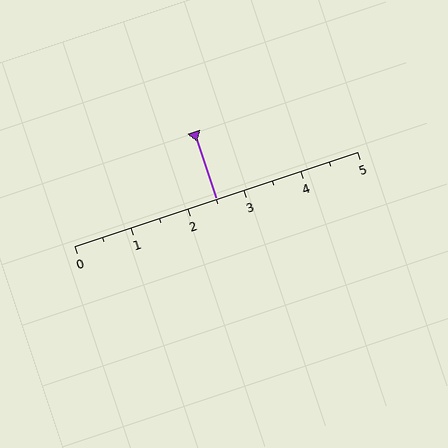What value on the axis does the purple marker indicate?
The marker indicates approximately 2.5.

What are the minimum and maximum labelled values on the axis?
The axis runs from 0 to 5.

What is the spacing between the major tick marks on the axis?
The major ticks are spaced 1 apart.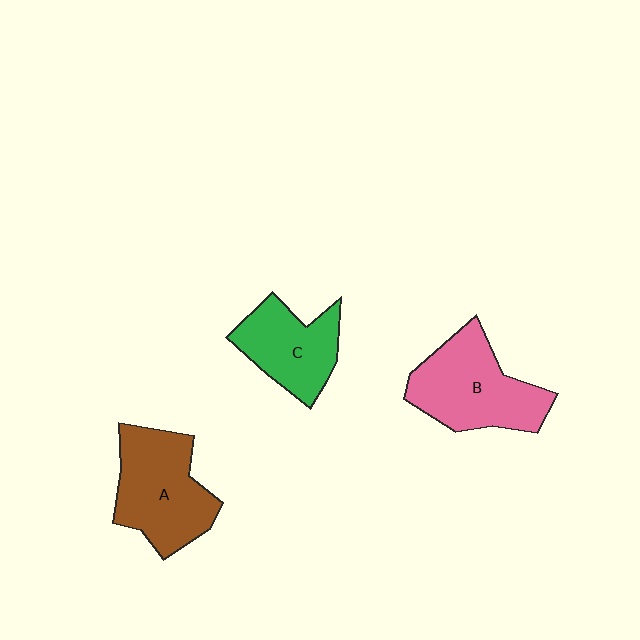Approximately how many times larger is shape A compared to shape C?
Approximately 1.3 times.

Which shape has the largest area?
Shape B (pink).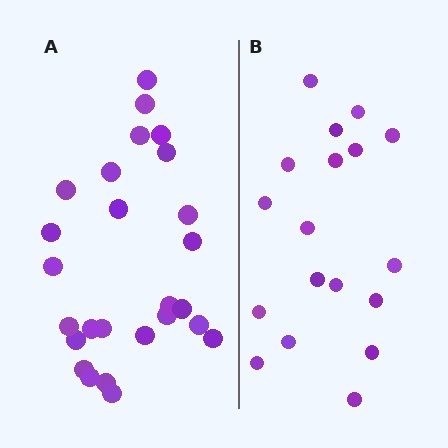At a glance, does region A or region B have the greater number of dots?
Region A (the left region) has more dots.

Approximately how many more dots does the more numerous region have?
Region A has roughly 8 or so more dots than region B.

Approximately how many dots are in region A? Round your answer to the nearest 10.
About 30 dots. (The exact count is 26, which rounds to 30.)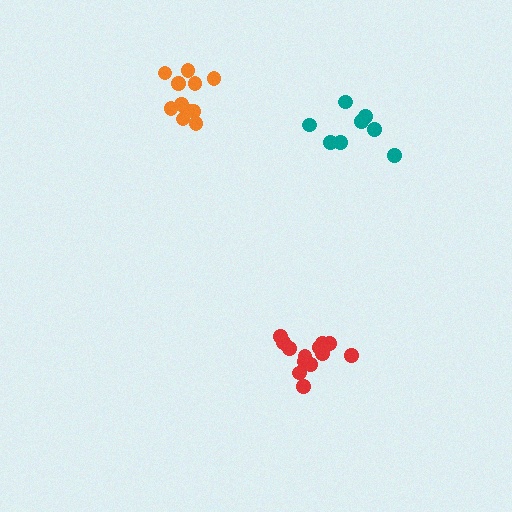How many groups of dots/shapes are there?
There are 3 groups.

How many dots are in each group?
Group 1: 13 dots, Group 2: 8 dots, Group 3: 11 dots (32 total).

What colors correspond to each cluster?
The clusters are colored: red, teal, orange.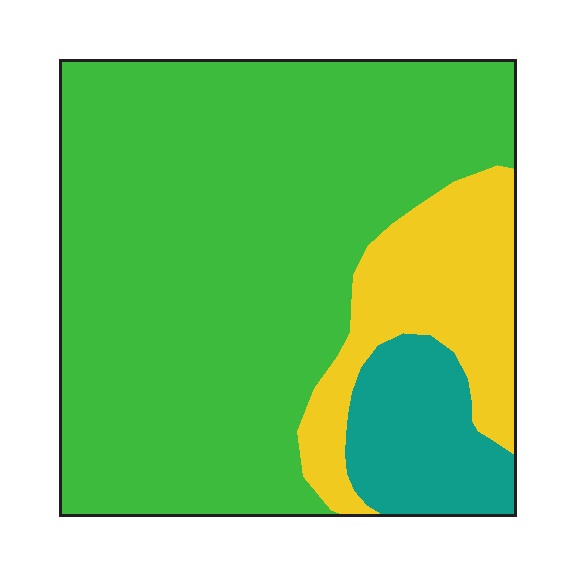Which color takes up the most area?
Green, at roughly 70%.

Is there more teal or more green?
Green.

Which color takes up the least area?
Teal, at roughly 10%.